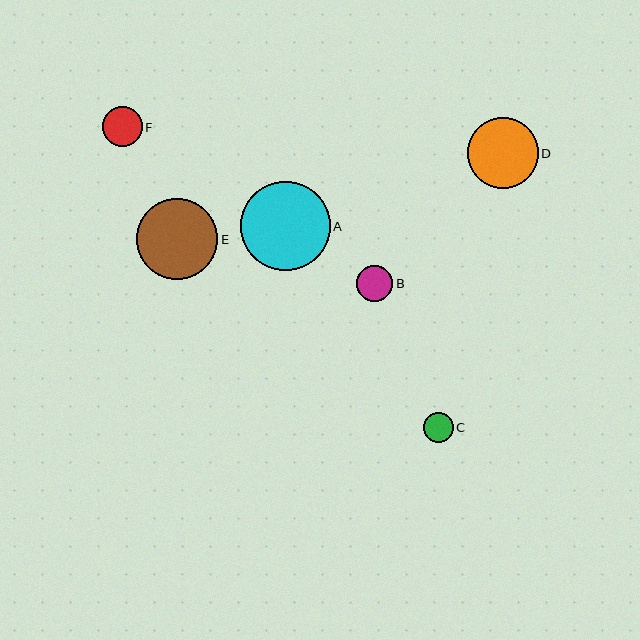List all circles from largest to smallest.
From largest to smallest: A, E, D, F, B, C.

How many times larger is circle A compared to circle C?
Circle A is approximately 3.0 times the size of circle C.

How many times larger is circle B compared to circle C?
Circle B is approximately 1.2 times the size of circle C.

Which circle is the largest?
Circle A is the largest with a size of approximately 89 pixels.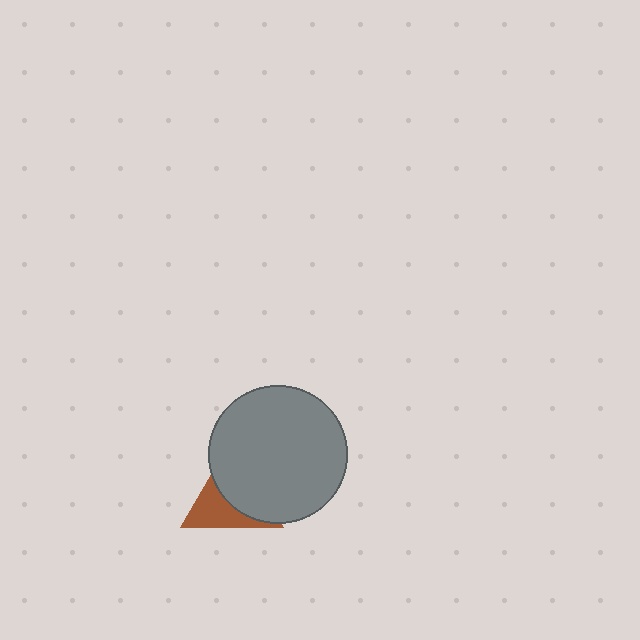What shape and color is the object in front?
The object in front is a gray circle.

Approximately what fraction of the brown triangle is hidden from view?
Roughly 58% of the brown triangle is hidden behind the gray circle.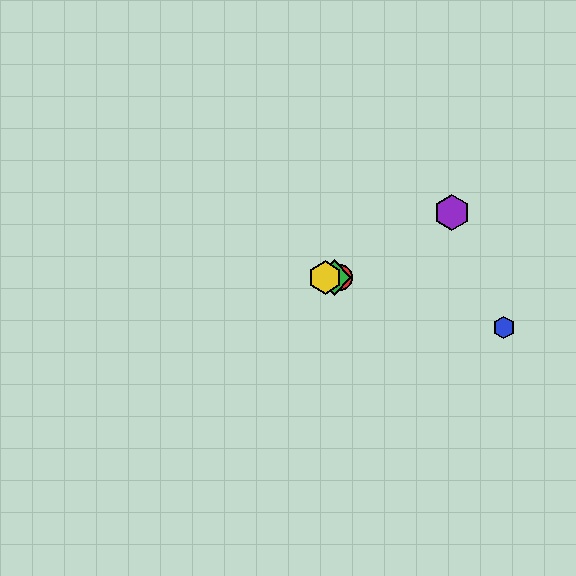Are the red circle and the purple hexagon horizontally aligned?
No, the red circle is at y≈277 and the purple hexagon is at y≈213.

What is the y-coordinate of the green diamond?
The green diamond is at y≈277.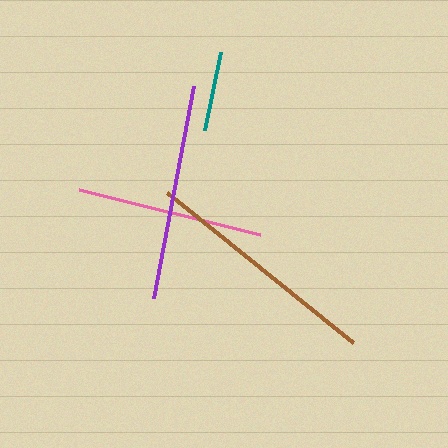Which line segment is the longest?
The brown line is the longest at approximately 239 pixels.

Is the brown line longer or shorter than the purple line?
The brown line is longer than the purple line.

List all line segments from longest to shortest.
From longest to shortest: brown, purple, pink, teal.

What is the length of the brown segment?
The brown segment is approximately 239 pixels long.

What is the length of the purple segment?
The purple segment is approximately 216 pixels long.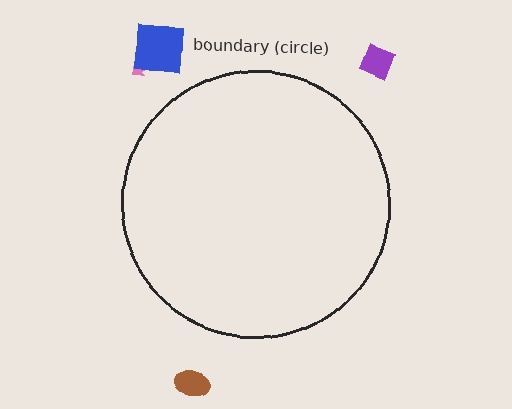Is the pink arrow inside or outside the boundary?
Outside.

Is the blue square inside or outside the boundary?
Outside.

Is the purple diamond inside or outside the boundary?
Outside.